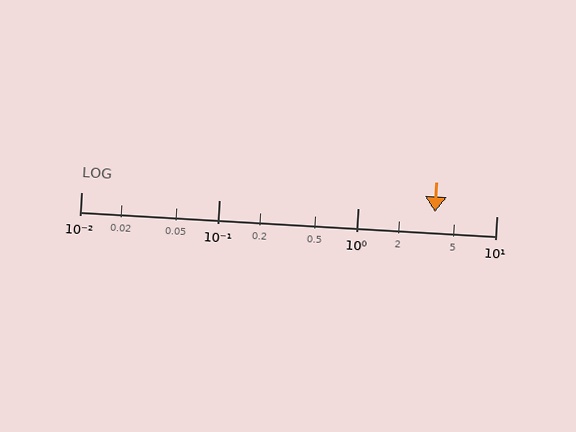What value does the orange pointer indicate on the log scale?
The pointer indicates approximately 3.6.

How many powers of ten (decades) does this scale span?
The scale spans 3 decades, from 0.01 to 10.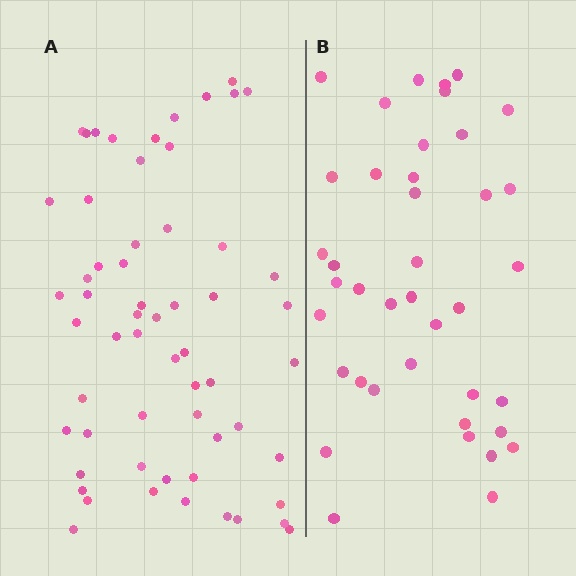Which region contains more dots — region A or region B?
Region A (the left region) has more dots.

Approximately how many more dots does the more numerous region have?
Region A has approximately 20 more dots than region B.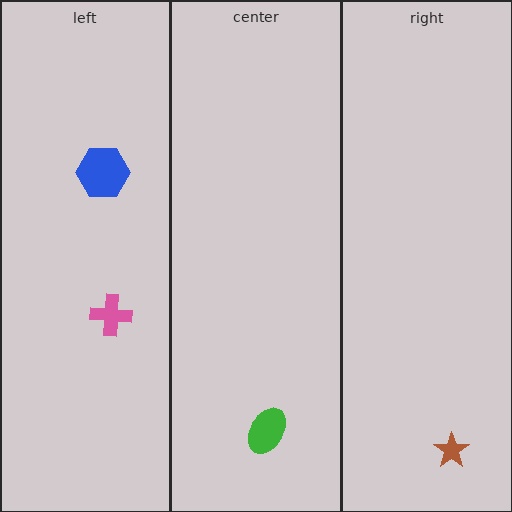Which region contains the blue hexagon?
The left region.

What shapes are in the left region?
The blue hexagon, the pink cross.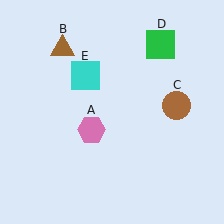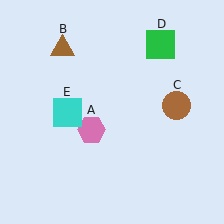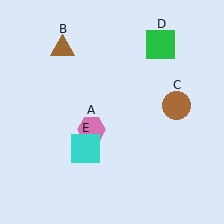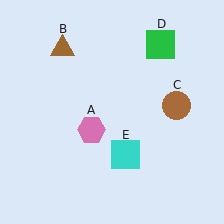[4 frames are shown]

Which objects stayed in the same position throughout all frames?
Pink hexagon (object A) and brown triangle (object B) and brown circle (object C) and green square (object D) remained stationary.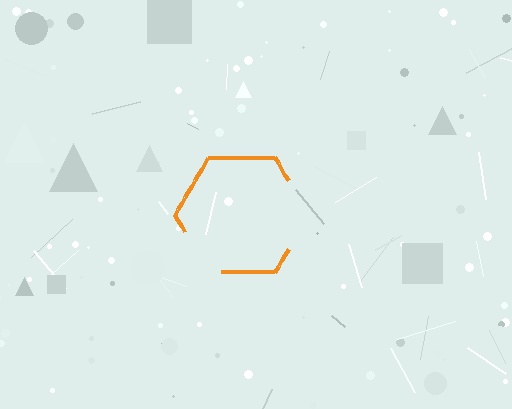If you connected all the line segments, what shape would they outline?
They would outline a hexagon.